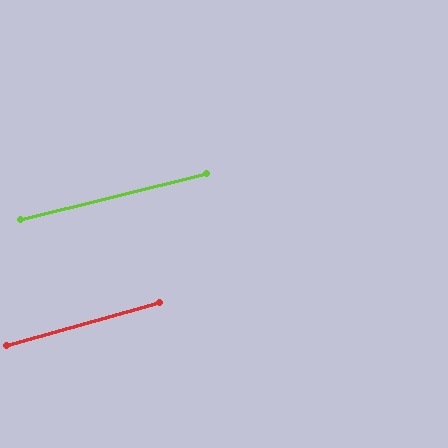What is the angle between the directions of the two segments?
Approximately 2 degrees.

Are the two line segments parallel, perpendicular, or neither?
Parallel — their directions differ by only 1.9°.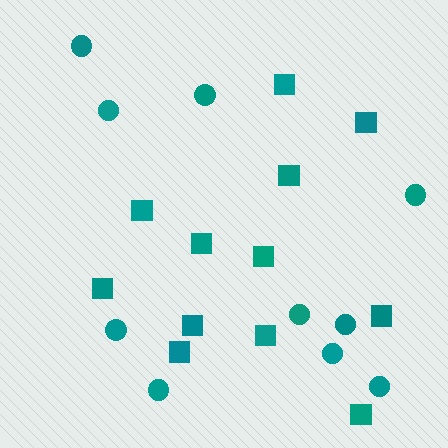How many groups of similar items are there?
There are 2 groups: one group of squares (12) and one group of circles (10).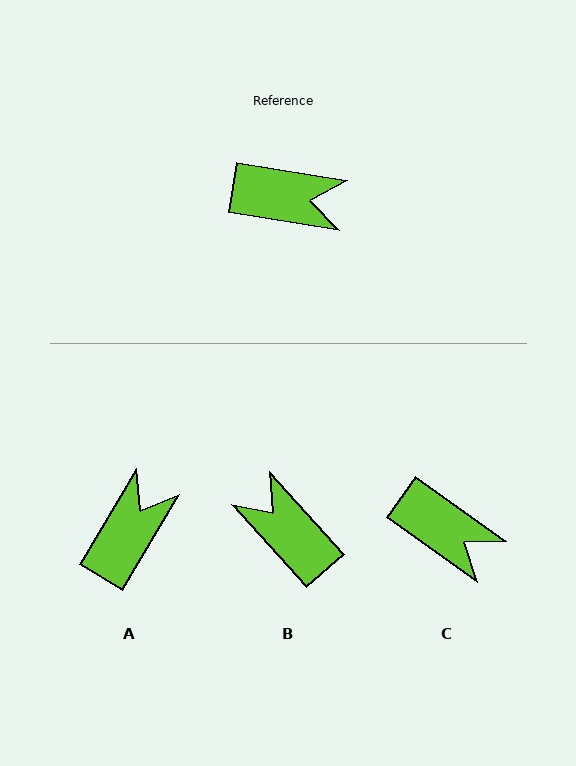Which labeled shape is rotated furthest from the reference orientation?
B, about 142 degrees away.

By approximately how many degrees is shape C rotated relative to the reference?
Approximately 26 degrees clockwise.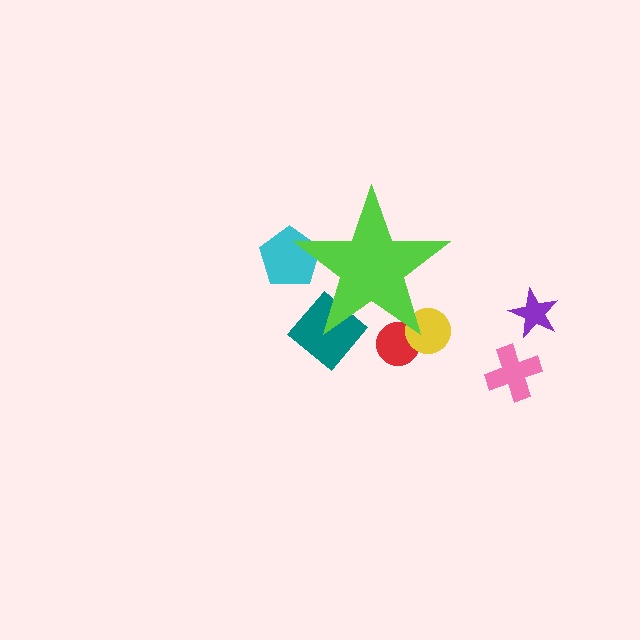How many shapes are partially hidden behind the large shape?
4 shapes are partially hidden.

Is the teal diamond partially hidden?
Yes, the teal diamond is partially hidden behind the lime star.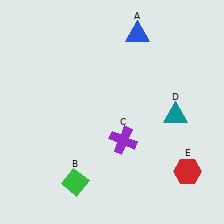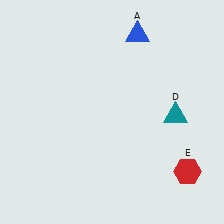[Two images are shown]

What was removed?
The green diamond (B), the purple cross (C) were removed in Image 2.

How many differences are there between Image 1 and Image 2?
There are 2 differences between the two images.